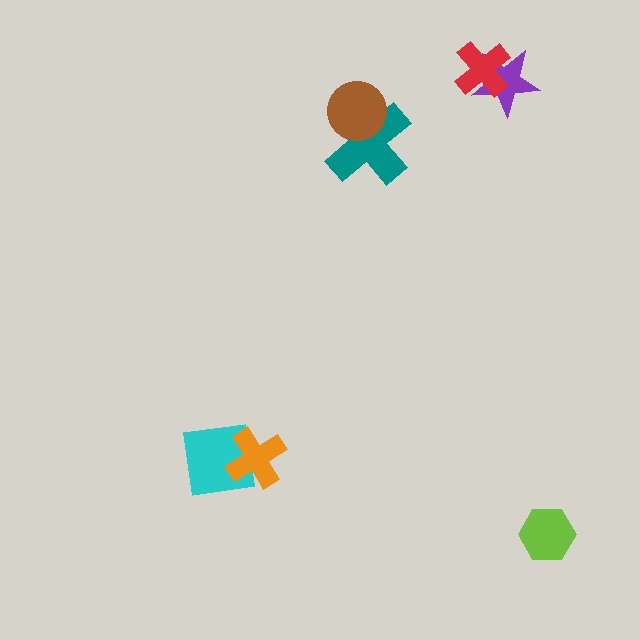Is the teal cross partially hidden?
Yes, it is partially covered by another shape.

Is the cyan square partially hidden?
Yes, it is partially covered by another shape.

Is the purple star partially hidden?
Yes, it is partially covered by another shape.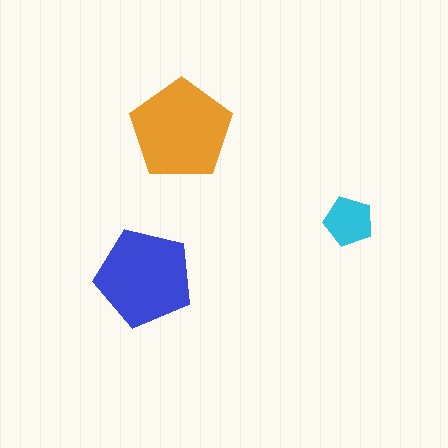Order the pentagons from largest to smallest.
the orange one, the blue one, the cyan one.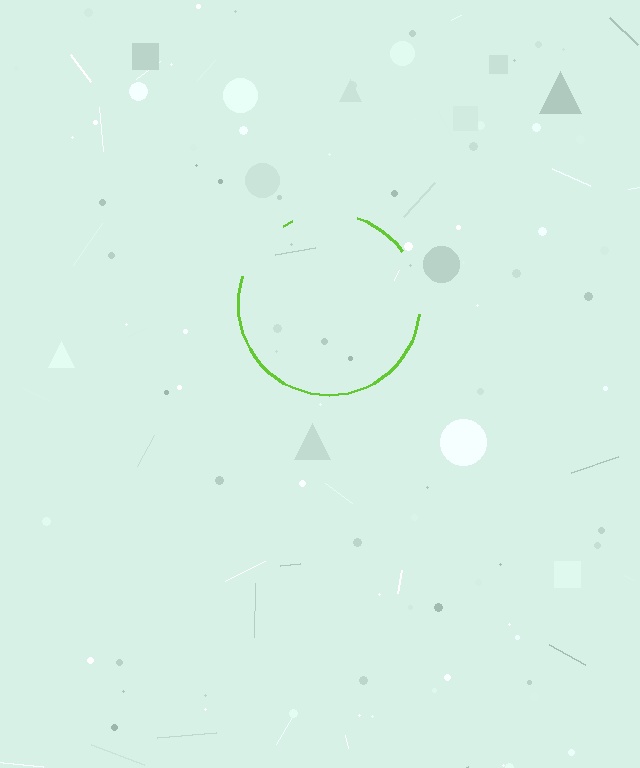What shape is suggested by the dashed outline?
The dashed outline suggests a circle.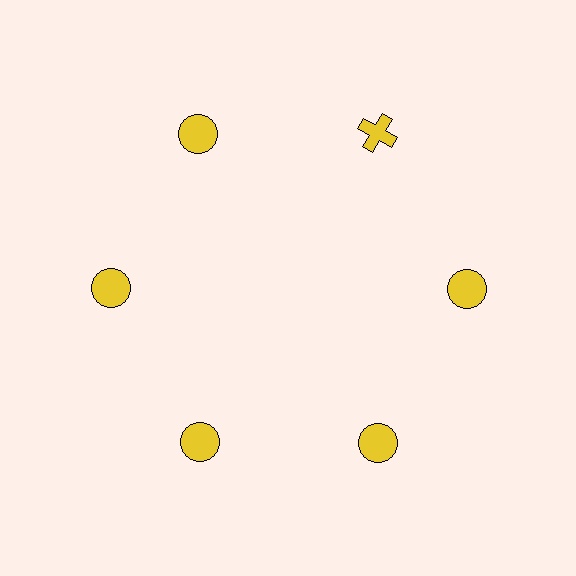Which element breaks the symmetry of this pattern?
The yellow cross at roughly the 1 o'clock position breaks the symmetry. All other shapes are yellow circles.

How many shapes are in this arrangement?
There are 6 shapes arranged in a ring pattern.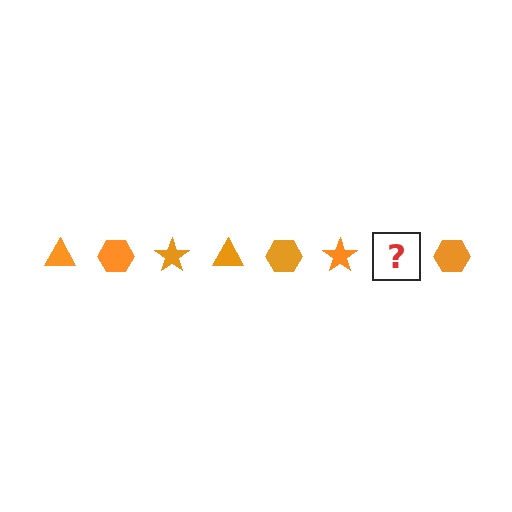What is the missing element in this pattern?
The missing element is an orange triangle.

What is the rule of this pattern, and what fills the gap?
The rule is that the pattern cycles through triangle, hexagon, star shapes in orange. The gap should be filled with an orange triangle.